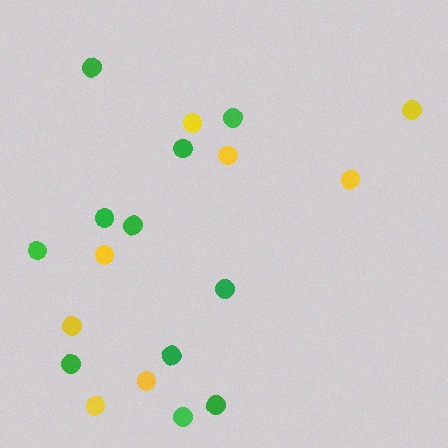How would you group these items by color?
There are 2 groups: one group of green circles (11) and one group of yellow circles (8).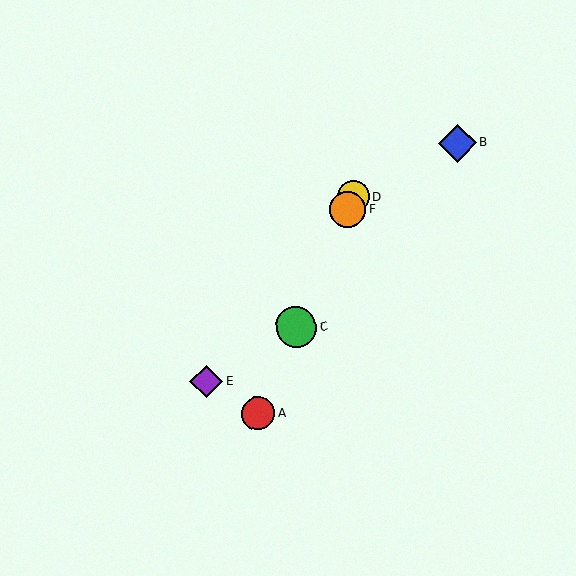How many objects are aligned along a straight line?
4 objects (A, C, D, F) are aligned along a straight line.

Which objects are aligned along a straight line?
Objects A, C, D, F are aligned along a straight line.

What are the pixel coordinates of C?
Object C is at (296, 327).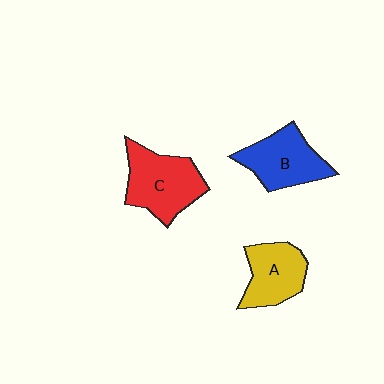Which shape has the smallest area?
Shape A (yellow).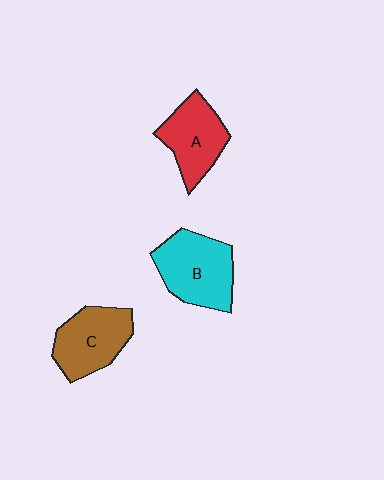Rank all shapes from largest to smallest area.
From largest to smallest: B (cyan), C (brown), A (red).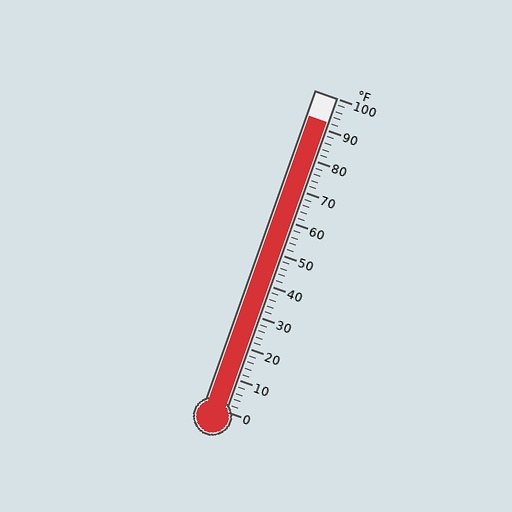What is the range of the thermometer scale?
The thermometer scale ranges from 0°F to 100°F.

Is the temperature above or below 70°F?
The temperature is above 70°F.